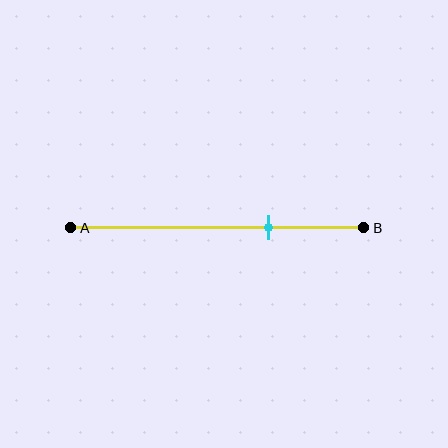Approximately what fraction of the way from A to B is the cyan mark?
The cyan mark is approximately 65% of the way from A to B.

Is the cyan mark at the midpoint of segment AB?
No, the mark is at about 65% from A, not at the 50% midpoint.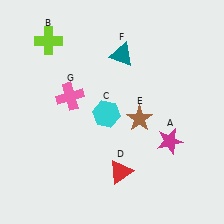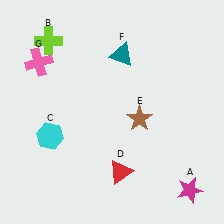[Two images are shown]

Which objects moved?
The objects that moved are: the magenta star (A), the cyan hexagon (C), the pink cross (G).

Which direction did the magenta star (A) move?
The magenta star (A) moved down.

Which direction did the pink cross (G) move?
The pink cross (G) moved up.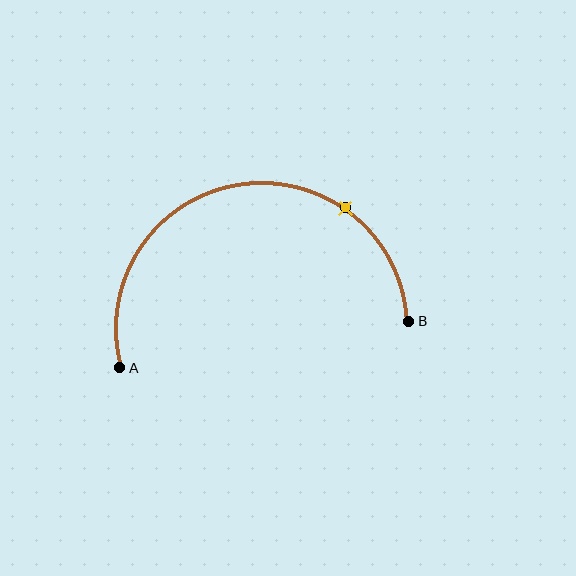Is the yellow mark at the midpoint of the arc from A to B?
No. The yellow mark lies on the arc but is closer to endpoint B. The arc midpoint would be at the point on the curve equidistant along the arc from both A and B.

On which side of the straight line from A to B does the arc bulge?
The arc bulges above the straight line connecting A and B.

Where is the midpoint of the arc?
The arc midpoint is the point on the curve farthest from the straight line joining A and B. It sits above that line.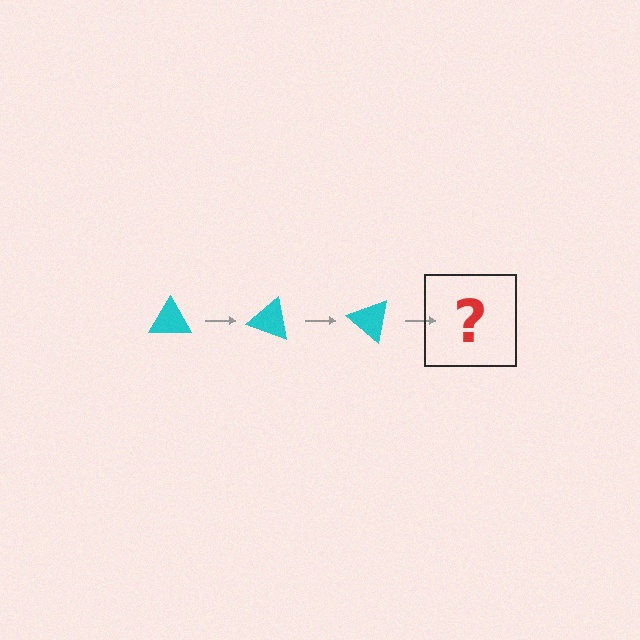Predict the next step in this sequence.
The next step is a cyan triangle rotated 60 degrees.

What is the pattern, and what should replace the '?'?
The pattern is that the triangle rotates 20 degrees each step. The '?' should be a cyan triangle rotated 60 degrees.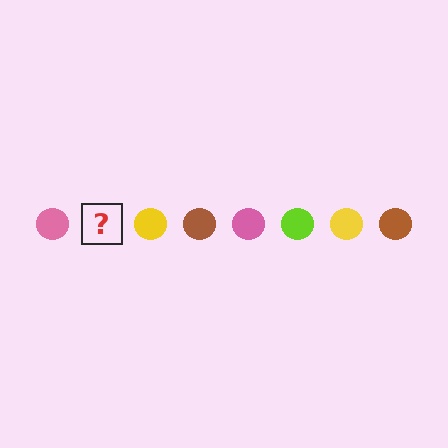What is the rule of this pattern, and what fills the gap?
The rule is that the pattern cycles through pink, lime, yellow, brown circles. The gap should be filled with a lime circle.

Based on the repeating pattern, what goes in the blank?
The blank should be a lime circle.